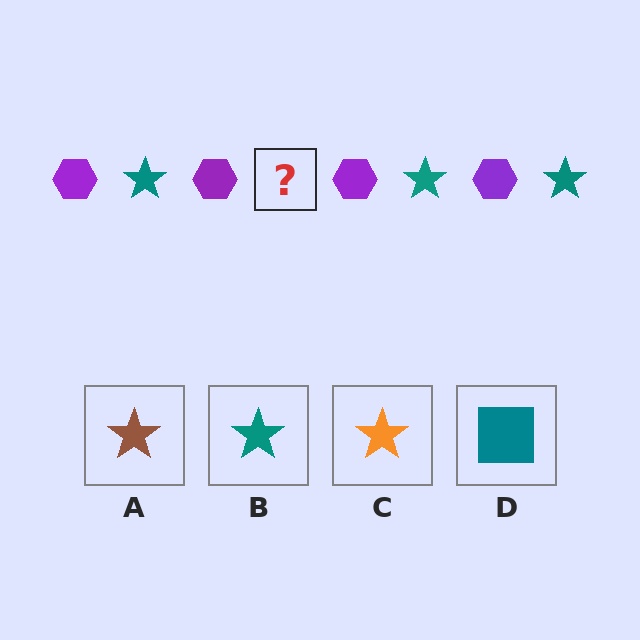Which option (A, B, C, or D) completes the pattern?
B.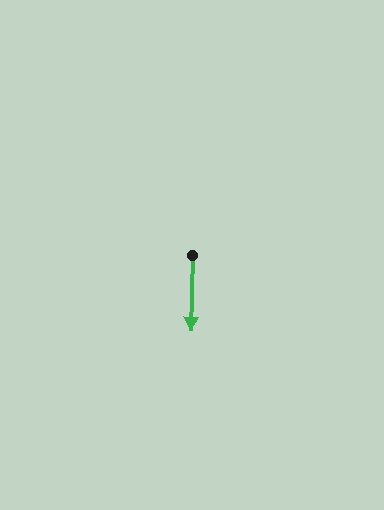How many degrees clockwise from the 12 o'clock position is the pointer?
Approximately 181 degrees.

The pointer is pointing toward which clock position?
Roughly 6 o'clock.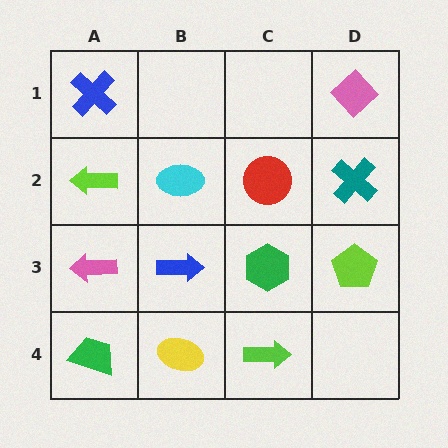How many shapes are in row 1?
2 shapes.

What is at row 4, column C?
A lime arrow.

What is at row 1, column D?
A pink diamond.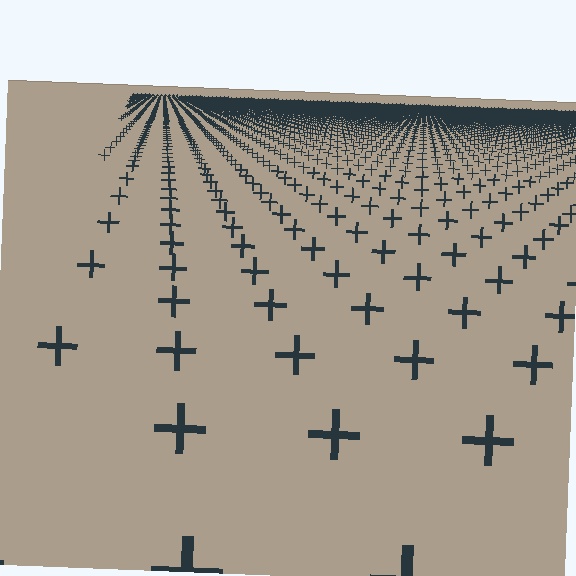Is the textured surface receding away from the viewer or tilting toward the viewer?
The surface is receding away from the viewer. Texture elements get smaller and denser toward the top.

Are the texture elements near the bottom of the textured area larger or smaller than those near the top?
Larger. Near the bottom, elements are closer to the viewer and appear at a bigger on-screen size.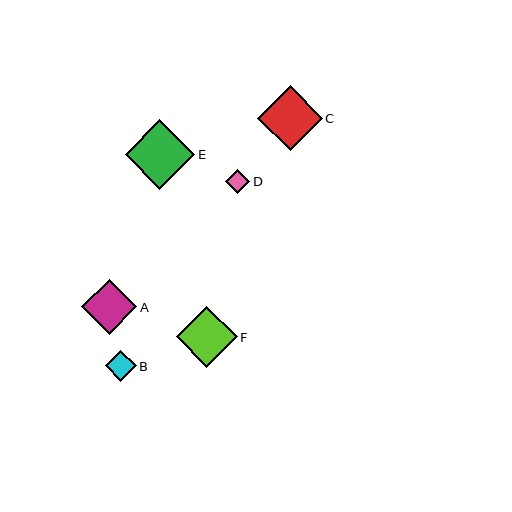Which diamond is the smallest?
Diamond D is the smallest with a size of approximately 24 pixels.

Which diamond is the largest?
Diamond E is the largest with a size of approximately 70 pixels.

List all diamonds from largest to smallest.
From largest to smallest: E, C, F, A, B, D.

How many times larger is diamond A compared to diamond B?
Diamond A is approximately 1.8 times the size of diamond B.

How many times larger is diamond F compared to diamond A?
Diamond F is approximately 1.1 times the size of diamond A.